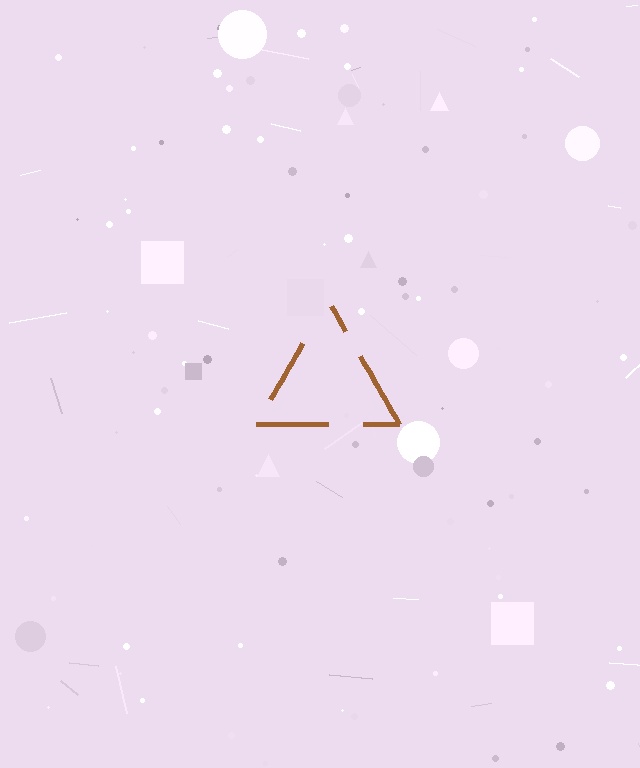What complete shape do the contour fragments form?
The contour fragments form a triangle.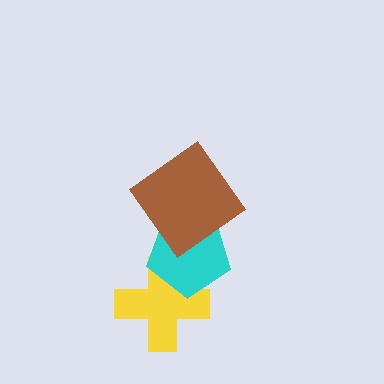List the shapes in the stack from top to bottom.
From top to bottom: the brown diamond, the cyan pentagon, the yellow cross.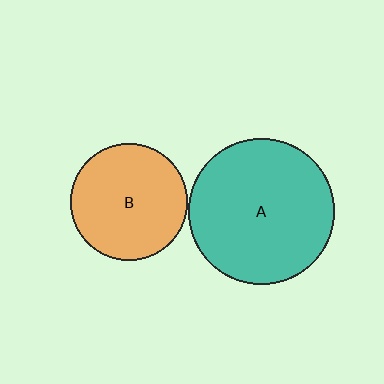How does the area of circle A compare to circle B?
Approximately 1.6 times.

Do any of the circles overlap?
No, none of the circles overlap.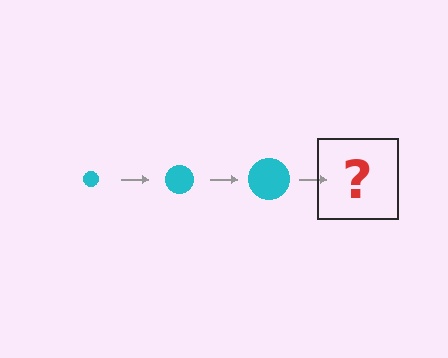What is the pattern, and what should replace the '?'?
The pattern is that the circle gets progressively larger each step. The '?' should be a cyan circle, larger than the previous one.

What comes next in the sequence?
The next element should be a cyan circle, larger than the previous one.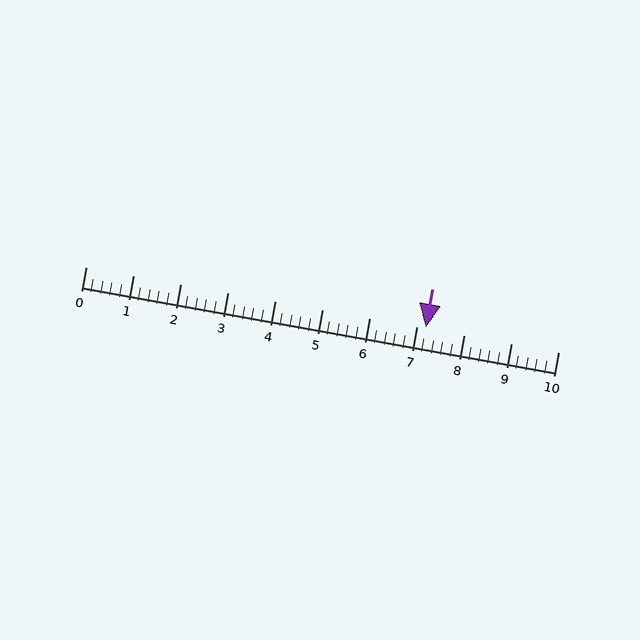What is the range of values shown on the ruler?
The ruler shows values from 0 to 10.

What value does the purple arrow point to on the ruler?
The purple arrow points to approximately 7.2.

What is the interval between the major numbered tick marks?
The major tick marks are spaced 1 units apart.